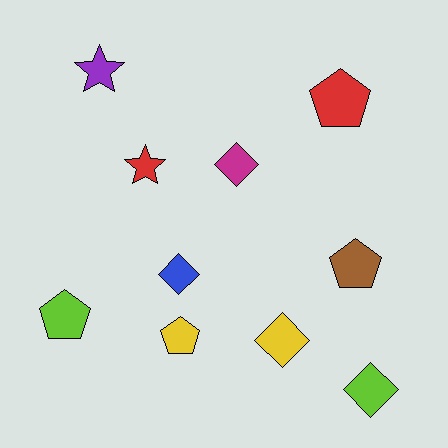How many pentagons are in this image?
There are 4 pentagons.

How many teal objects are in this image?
There are no teal objects.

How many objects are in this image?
There are 10 objects.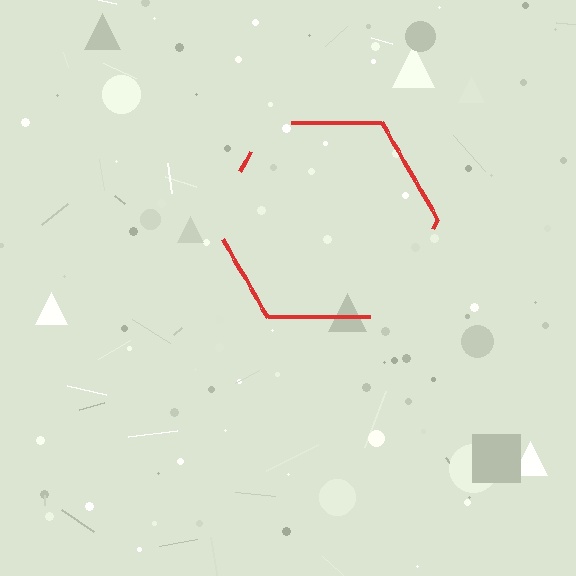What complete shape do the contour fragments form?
The contour fragments form a hexagon.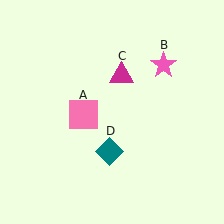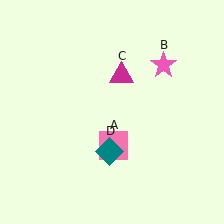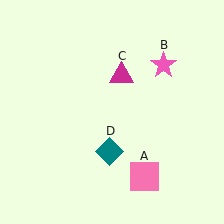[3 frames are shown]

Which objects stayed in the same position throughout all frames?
Pink star (object B) and magenta triangle (object C) and teal diamond (object D) remained stationary.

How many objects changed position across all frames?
1 object changed position: pink square (object A).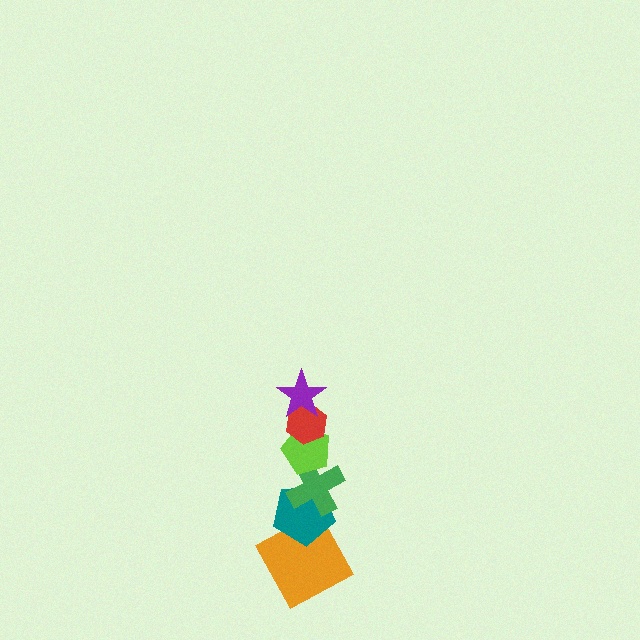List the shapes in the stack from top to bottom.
From top to bottom: the purple star, the red hexagon, the lime pentagon, the green cross, the teal pentagon, the orange square.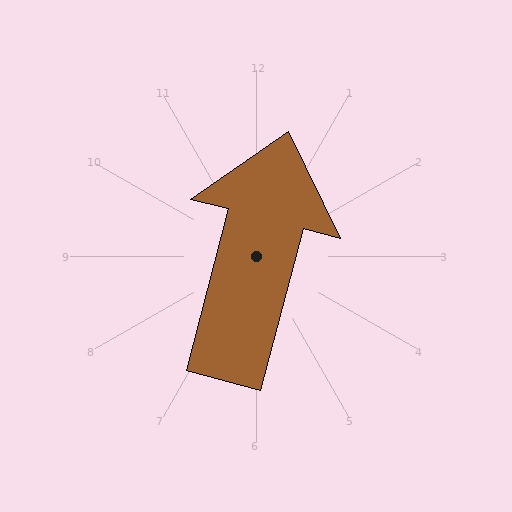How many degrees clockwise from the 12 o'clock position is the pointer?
Approximately 15 degrees.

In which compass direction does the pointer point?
North.